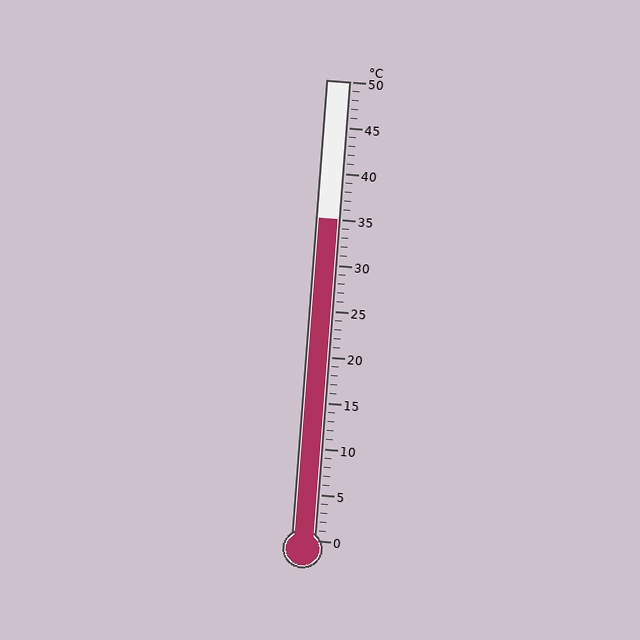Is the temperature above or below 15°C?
The temperature is above 15°C.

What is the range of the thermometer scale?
The thermometer scale ranges from 0°C to 50°C.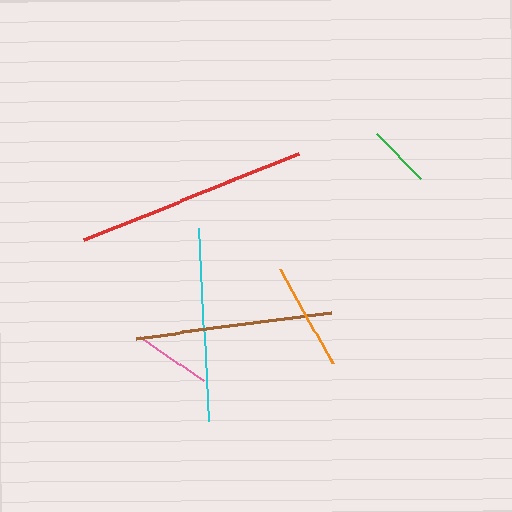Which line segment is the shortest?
The green line is the shortest at approximately 63 pixels.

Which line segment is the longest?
The red line is the longest at approximately 232 pixels.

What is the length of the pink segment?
The pink segment is approximately 78 pixels long.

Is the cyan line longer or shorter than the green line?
The cyan line is longer than the green line.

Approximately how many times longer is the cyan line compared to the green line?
The cyan line is approximately 3.1 times the length of the green line.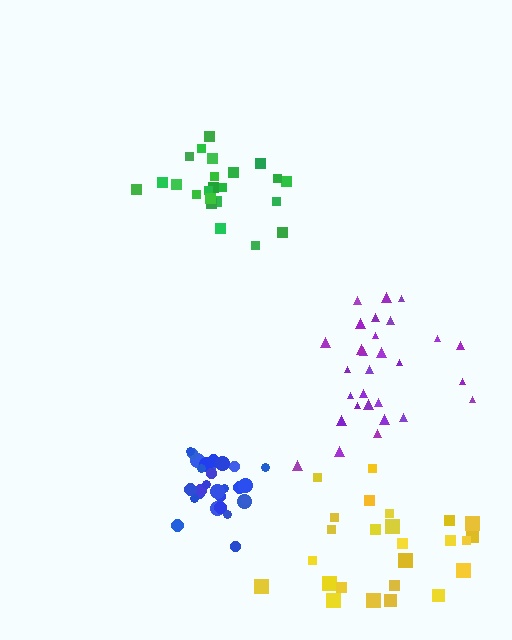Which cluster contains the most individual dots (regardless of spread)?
Purple (29).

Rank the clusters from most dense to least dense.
blue, green, purple, yellow.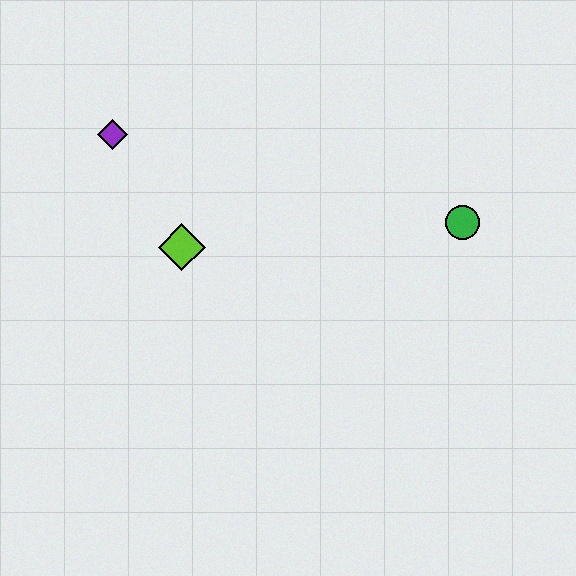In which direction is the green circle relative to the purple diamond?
The green circle is to the right of the purple diamond.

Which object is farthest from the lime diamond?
The green circle is farthest from the lime diamond.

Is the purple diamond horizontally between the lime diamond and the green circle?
No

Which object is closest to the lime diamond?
The purple diamond is closest to the lime diamond.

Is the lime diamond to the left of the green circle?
Yes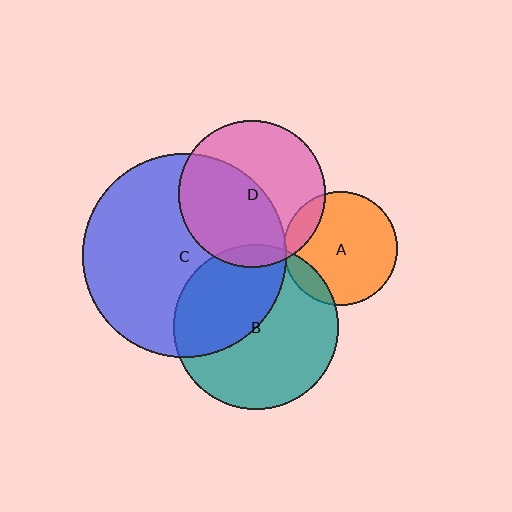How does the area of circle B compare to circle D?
Approximately 1.3 times.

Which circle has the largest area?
Circle C (blue).